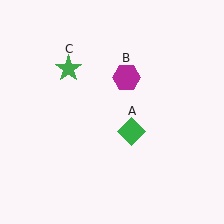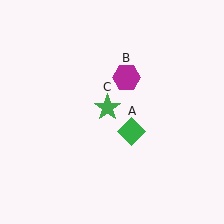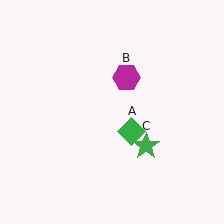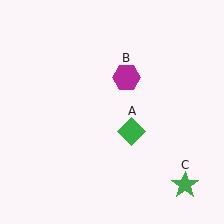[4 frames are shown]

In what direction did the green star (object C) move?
The green star (object C) moved down and to the right.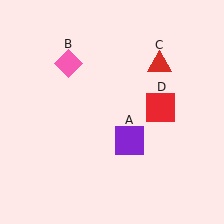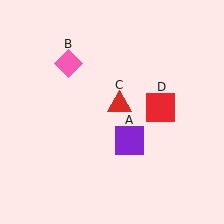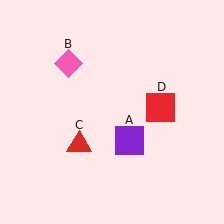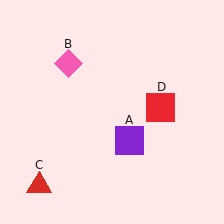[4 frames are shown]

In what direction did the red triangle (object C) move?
The red triangle (object C) moved down and to the left.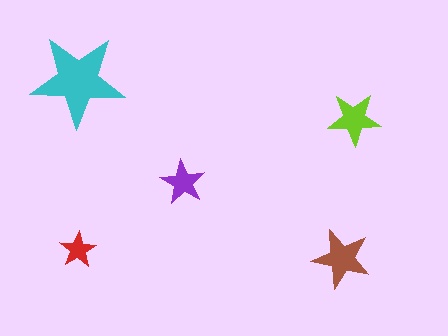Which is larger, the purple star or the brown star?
The brown one.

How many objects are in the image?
There are 5 objects in the image.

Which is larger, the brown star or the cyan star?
The cyan one.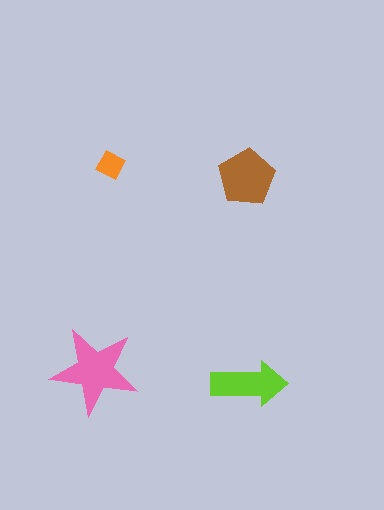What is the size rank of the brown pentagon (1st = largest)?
2nd.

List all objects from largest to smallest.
The pink star, the brown pentagon, the lime arrow, the orange diamond.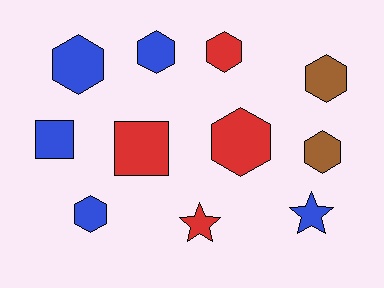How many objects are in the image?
There are 11 objects.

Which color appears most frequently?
Blue, with 5 objects.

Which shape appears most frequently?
Hexagon, with 7 objects.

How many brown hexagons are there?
There are 2 brown hexagons.